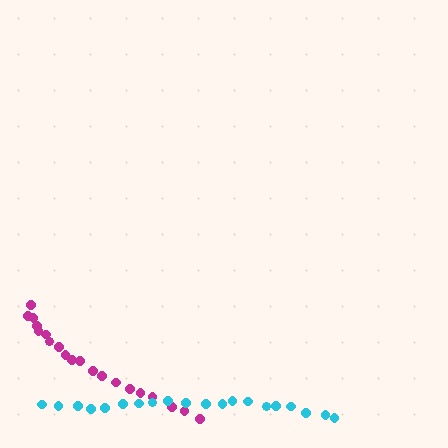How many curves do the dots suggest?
There are 2 distinct paths.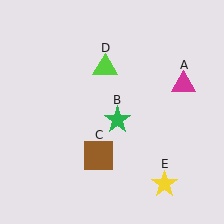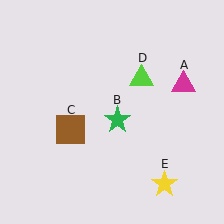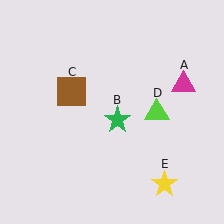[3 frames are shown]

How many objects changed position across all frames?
2 objects changed position: brown square (object C), lime triangle (object D).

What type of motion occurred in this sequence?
The brown square (object C), lime triangle (object D) rotated clockwise around the center of the scene.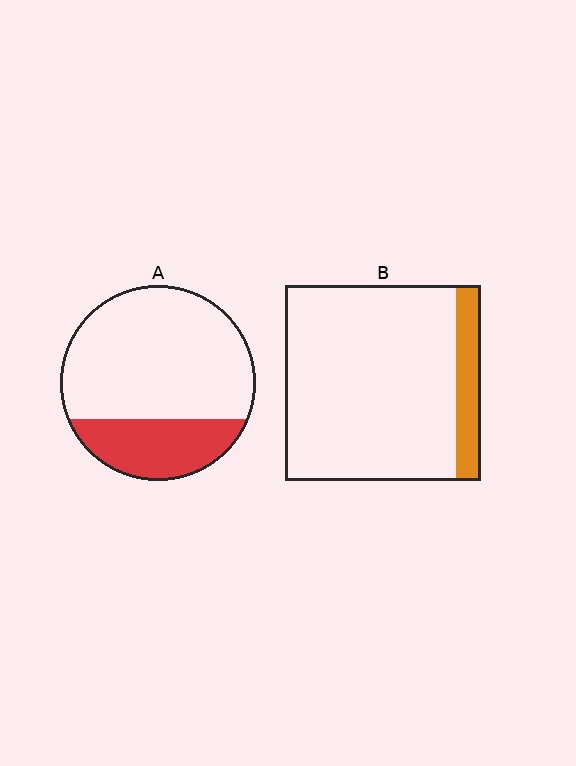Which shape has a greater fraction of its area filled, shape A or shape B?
Shape A.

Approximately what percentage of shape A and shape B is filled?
A is approximately 25% and B is approximately 15%.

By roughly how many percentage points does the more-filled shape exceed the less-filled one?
By roughly 15 percentage points (A over B).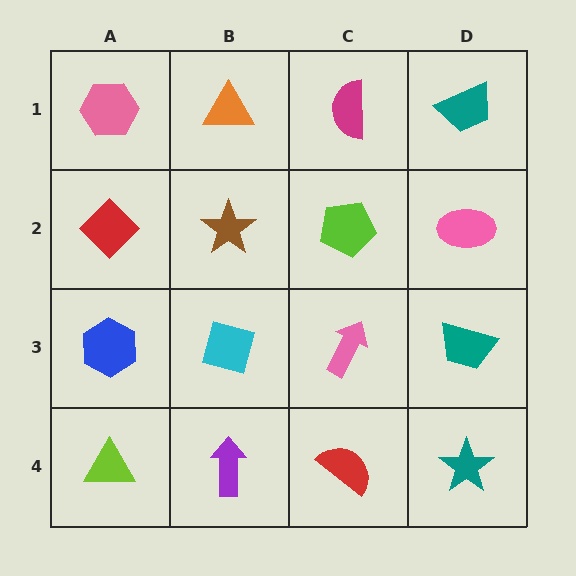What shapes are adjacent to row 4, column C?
A pink arrow (row 3, column C), a purple arrow (row 4, column B), a teal star (row 4, column D).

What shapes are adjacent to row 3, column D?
A pink ellipse (row 2, column D), a teal star (row 4, column D), a pink arrow (row 3, column C).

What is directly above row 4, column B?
A cyan diamond.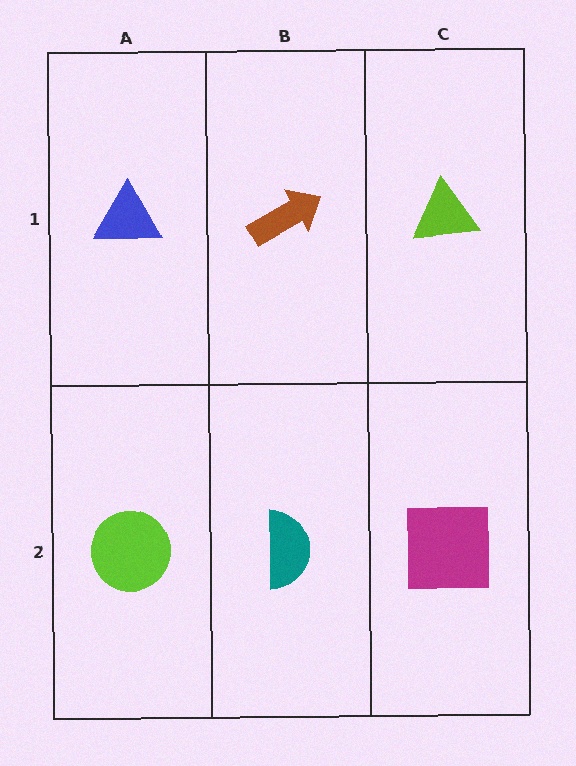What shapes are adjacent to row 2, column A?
A blue triangle (row 1, column A), a teal semicircle (row 2, column B).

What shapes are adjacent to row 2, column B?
A brown arrow (row 1, column B), a lime circle (row 2, column A), a magenta square (row 2, column C).